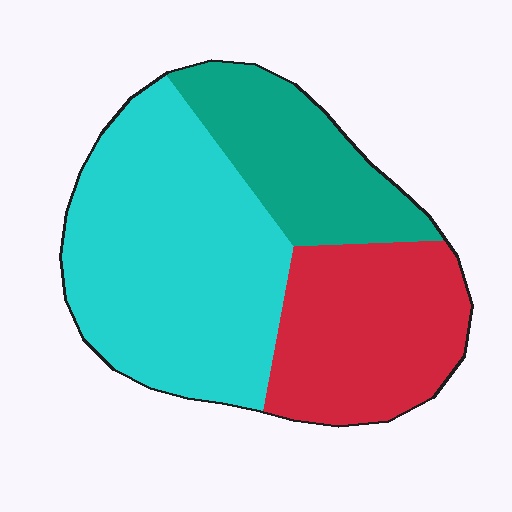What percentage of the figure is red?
Red covers around 30% of the figure.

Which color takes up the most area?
Cyan, at roughly 50%.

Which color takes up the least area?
Teal, at roughly 25%.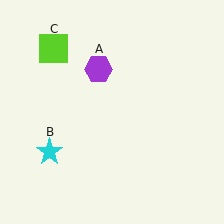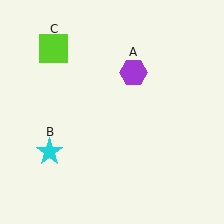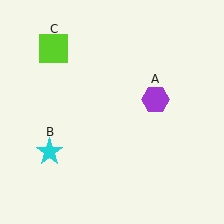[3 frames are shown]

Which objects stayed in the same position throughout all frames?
Cyan star (object B) and lime square (object C) remained stationary.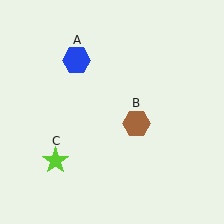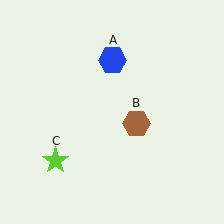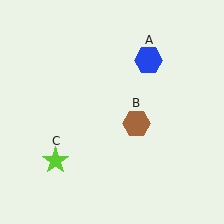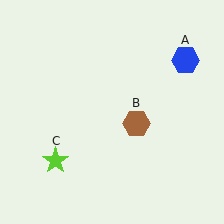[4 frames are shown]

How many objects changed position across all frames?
1 object changed position: blue hexagon (object A).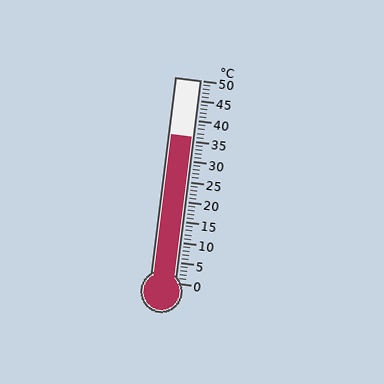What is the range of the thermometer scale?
The thermometer scale ranges from 0°C to 50°C.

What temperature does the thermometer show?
The thermometer shows approximately 36°C.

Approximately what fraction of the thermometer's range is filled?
The thermometer is filled to approximately 70% of its range.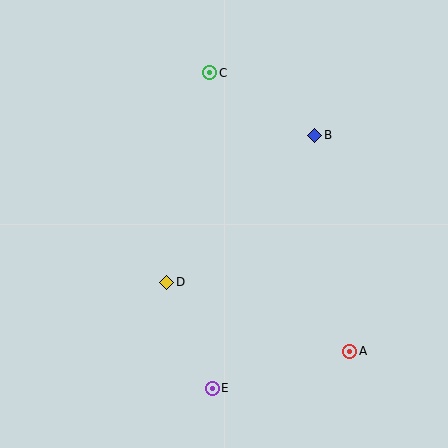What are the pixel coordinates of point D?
Point D is at (167, 282).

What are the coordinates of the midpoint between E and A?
The midpoint between E and A is at (281, 370).